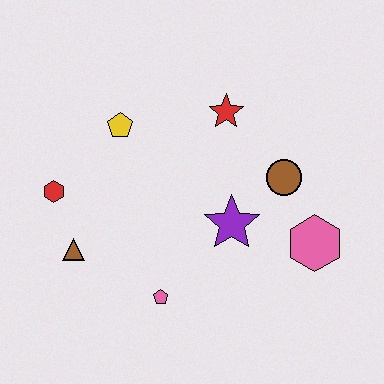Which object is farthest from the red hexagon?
The pink hexagon is farthest from the red hexagon.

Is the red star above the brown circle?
Yes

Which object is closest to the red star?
The brown circle is closest to the red star.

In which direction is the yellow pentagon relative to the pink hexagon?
The yellow pentagon is to the left of the pink hexagon.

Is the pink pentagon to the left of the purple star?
Yes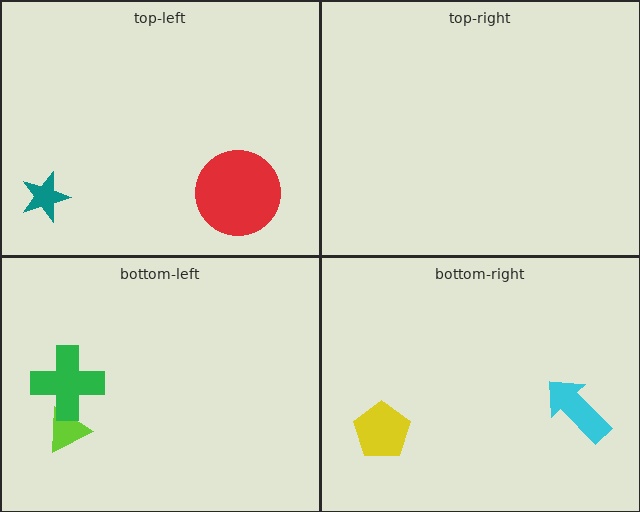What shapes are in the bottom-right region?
The cyan arrow, the yellow pentagon.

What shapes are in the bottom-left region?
The lime triangle, the green cross.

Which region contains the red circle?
The top-left region.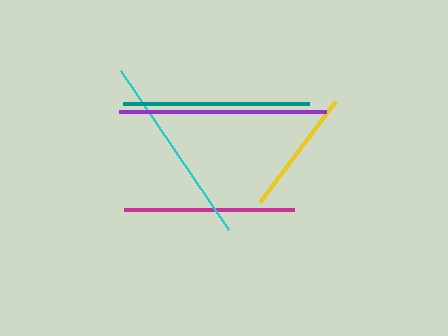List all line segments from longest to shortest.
From longest to shortest: purple, cyan, teal, magenta, yellow.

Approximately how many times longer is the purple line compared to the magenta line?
The purple line is approximately 1.2 times the length of the magenta line.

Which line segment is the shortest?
The yellow line is the shortest at approximately 127 pixels.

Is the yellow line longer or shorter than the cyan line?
The cyan line is longer than the yellow line.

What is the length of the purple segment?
The purple segment is approximately 207 pixels long.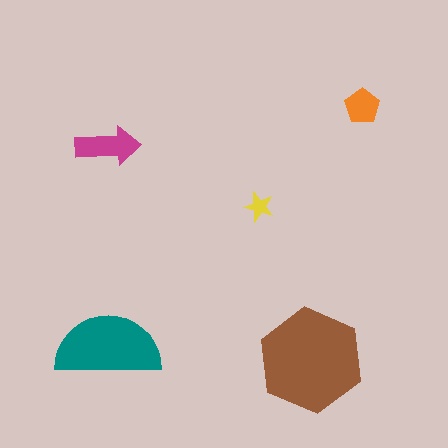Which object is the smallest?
The yellow star.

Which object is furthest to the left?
The teal semicircle is leftmost.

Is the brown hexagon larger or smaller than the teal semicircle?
Larger.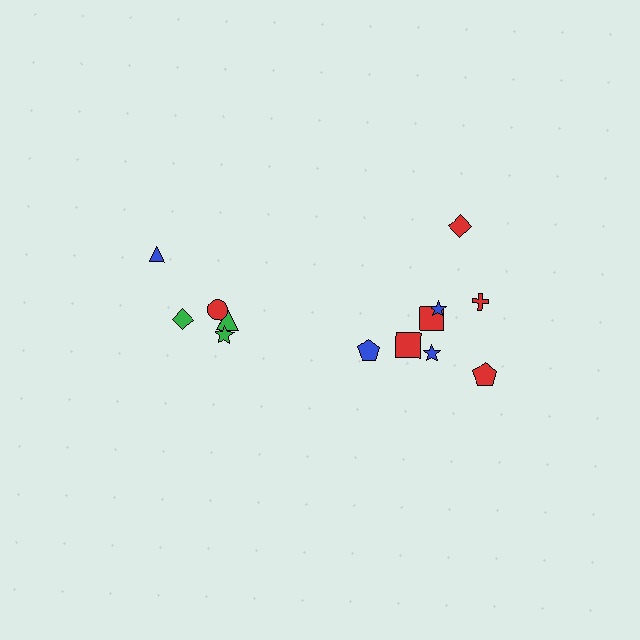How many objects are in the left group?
There are 5 objects.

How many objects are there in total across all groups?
There are 13 objects.